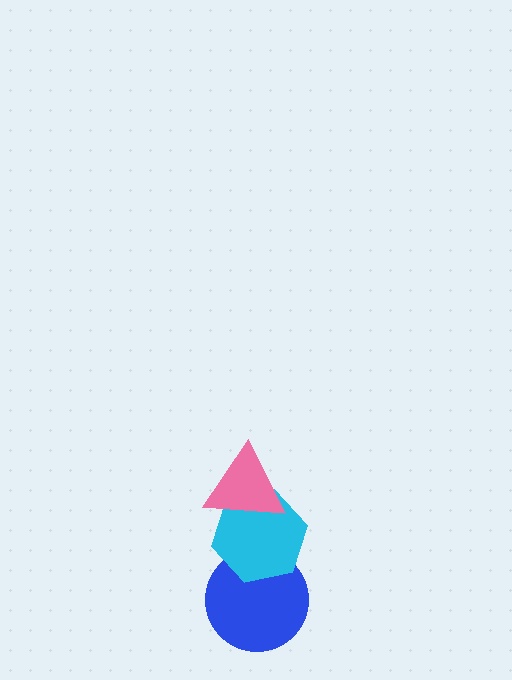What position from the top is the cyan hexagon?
The cyan hexagon is 2nd from the top.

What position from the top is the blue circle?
The blue circle is 3rd from the top.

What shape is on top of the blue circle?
The cyan hexagon is on top of the blue circle.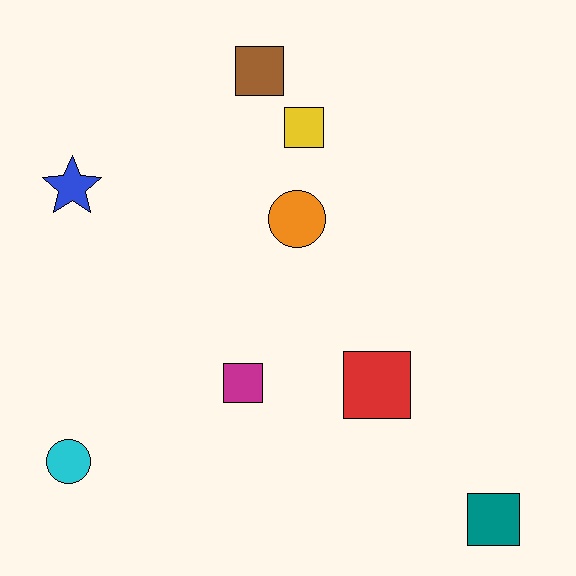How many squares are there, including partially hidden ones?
There are 5 squares.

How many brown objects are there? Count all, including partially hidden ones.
There is 1 brown object.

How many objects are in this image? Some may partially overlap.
There are 8 objects.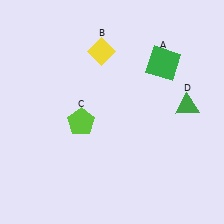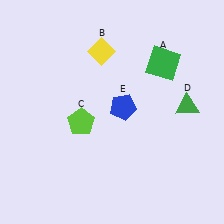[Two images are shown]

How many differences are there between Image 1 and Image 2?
There is 1 difference between the two images.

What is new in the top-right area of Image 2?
A blue pentagon (E) was added in the top-right area of Image 2.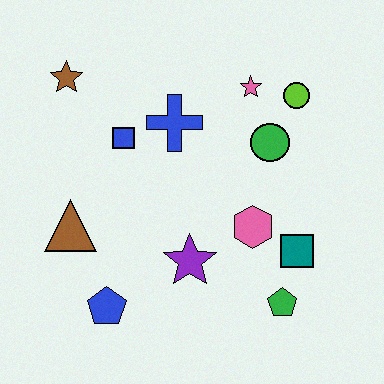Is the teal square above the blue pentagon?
Yes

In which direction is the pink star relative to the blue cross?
The pink star is to the right of the blue cross.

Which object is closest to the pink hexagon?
The teal square is closest to the pink hexagon.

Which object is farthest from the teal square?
The brown star is farthest from the teal square.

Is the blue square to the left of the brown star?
No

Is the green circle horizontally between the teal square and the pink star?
Yes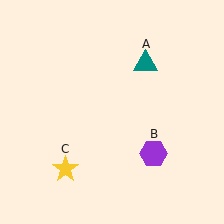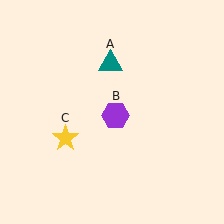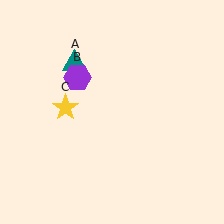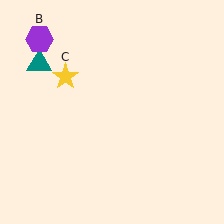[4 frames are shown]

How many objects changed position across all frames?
3 objects changed position: teal triangle (object A), purple hexagon (object B), yellow star (object C).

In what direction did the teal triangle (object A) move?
The teal triangle (object A) moved left.